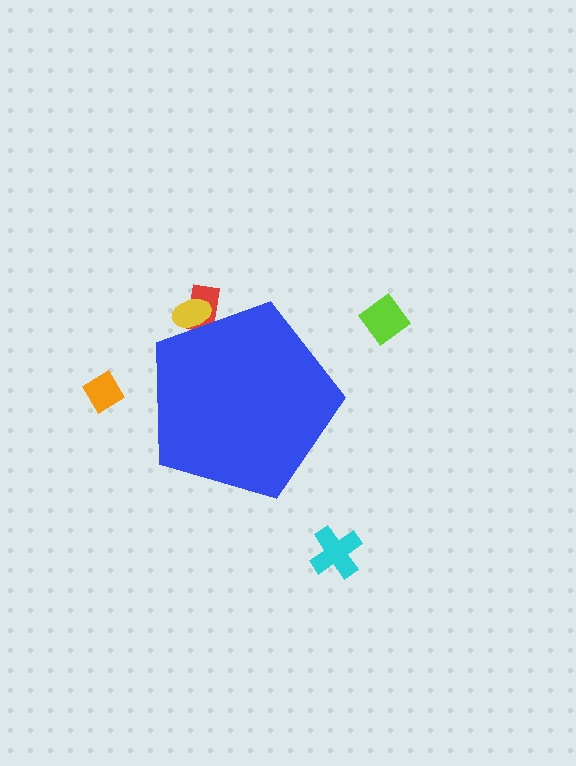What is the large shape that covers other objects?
A blue pentagon.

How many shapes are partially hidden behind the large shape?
2 shapes are partially hidden.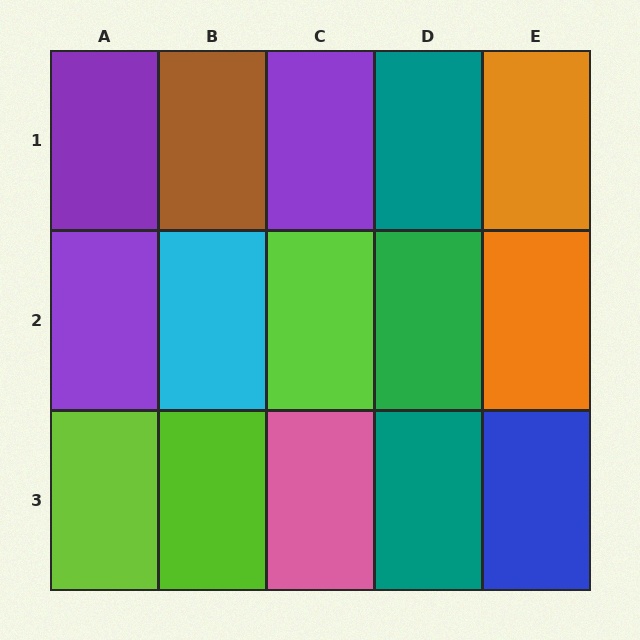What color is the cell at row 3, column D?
Teal.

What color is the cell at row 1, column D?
Teal.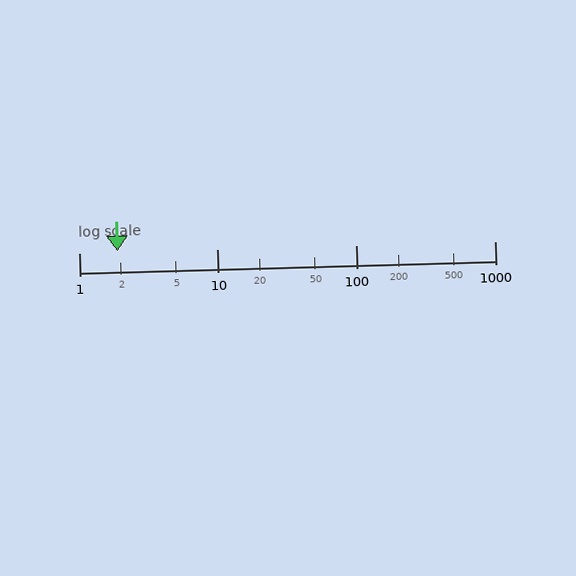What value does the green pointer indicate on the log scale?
The pointer indicates approximately 1.9.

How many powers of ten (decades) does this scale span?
The scale spans 3 decades, from 1 to 1000.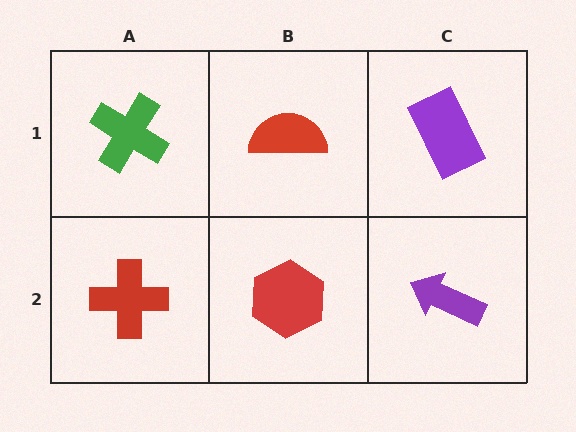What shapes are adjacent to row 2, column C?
A purple rectangle (row 1, column C), a red hexagon (row 2, column B).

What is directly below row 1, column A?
A red cross.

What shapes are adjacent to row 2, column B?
A red semicircle (row 1, column B), a red cross (row 2, column A), a purple arrow (row 2, column C).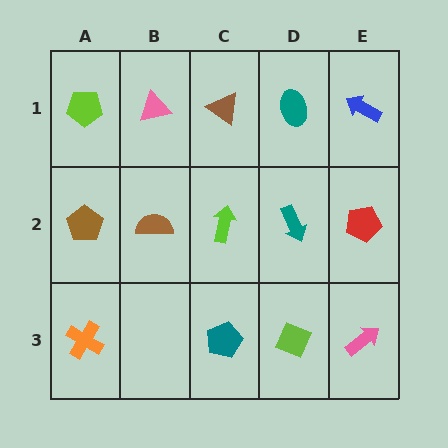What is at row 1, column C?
A brown triangle.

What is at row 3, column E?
A pink arrow.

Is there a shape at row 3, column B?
No, that cell is empty.